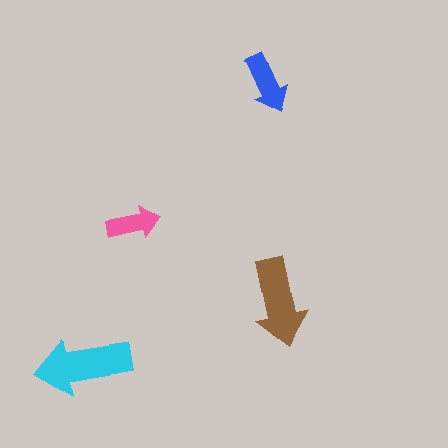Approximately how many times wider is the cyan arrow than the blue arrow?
About 1.5 times wider.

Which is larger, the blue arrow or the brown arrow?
The brown one.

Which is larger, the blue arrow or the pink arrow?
The blue one.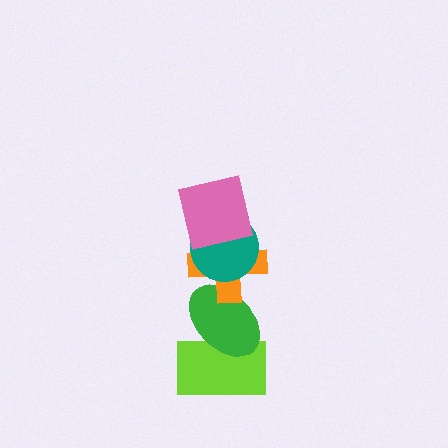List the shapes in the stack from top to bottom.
From top to bottom: the pink square, the teal circle, the orange cross, the green ellipse, the lime rectangle.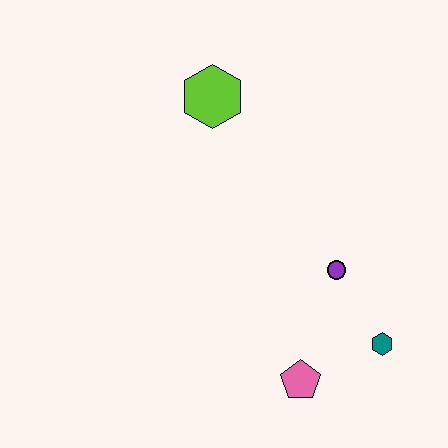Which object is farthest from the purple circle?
The lime hexagon is farthest from the purple circle.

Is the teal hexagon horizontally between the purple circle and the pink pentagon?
No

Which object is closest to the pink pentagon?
The teal hexagon is closest to the pink pentagon.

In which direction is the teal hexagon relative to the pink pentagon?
The teal hexagon is to the right of the pink pentagon.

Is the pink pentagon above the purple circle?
No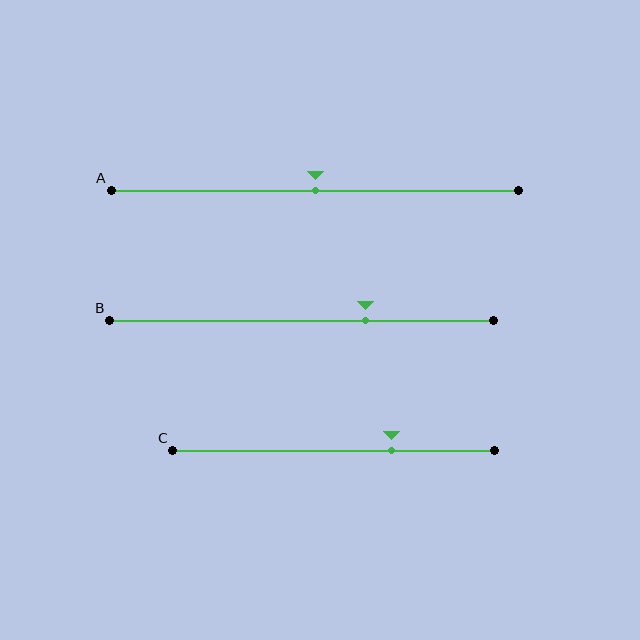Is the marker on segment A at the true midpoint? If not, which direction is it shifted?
Yes, the marker on segment A is at the true midpoint.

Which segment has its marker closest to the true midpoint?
Segment A has its marker closest to the true midpoint.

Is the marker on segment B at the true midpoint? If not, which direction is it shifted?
No, the marker on segment B is shifted to the right by about 17% of the segment length.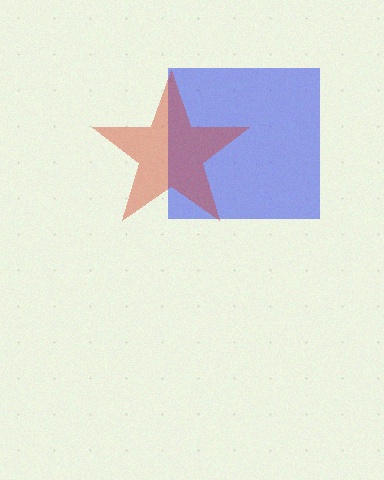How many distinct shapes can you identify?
There are 2 distinct shapes: a blue square, a red star.